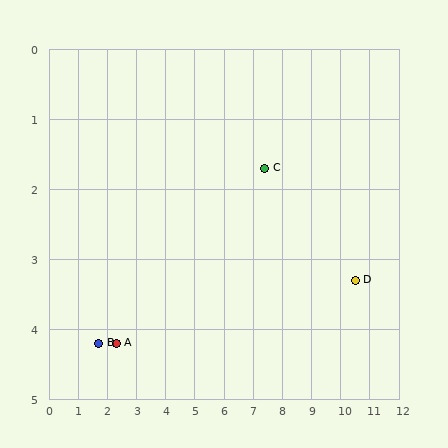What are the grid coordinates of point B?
Point B is at approximately (1.7, 4.2).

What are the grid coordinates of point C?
Point C is at approximately (7.4, 1.7).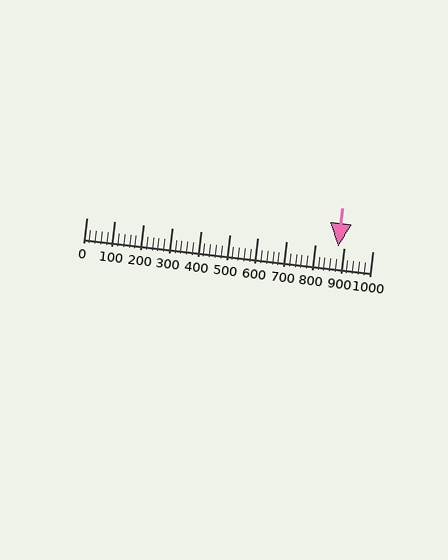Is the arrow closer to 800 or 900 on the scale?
The arrow is closer to 900.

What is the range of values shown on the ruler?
The ruler shows values from 0 to 1000.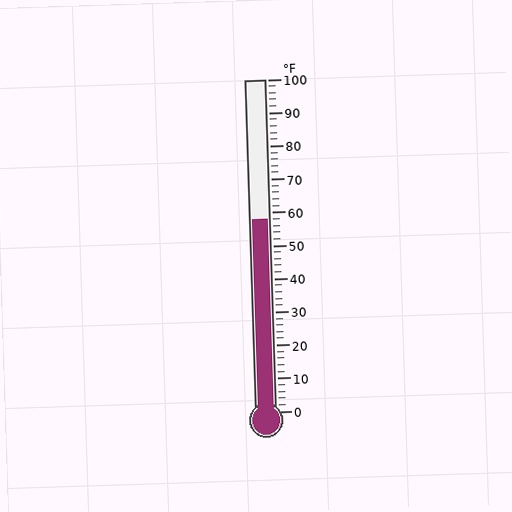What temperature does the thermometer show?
The thermometer shows approximately 58°F.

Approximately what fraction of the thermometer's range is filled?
The thermometer is filled to approximately 60% of its range.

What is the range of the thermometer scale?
The thermometer scale ranges from 0°F to 100°F.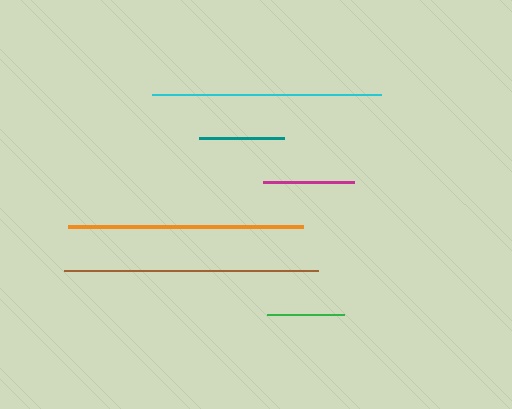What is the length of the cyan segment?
The cyan segment is approximately 229 pixels long.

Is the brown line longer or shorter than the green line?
The brown line is longer than the green line.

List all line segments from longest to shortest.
From longest to shortest: brown, orange, cyan, magenta, teal, green.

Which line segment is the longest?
The brown line is the longest at approximately 254 pixels.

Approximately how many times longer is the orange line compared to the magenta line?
The orange line is approximately 2.6 times the length of the magenta line.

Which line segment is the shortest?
The green line is the shortest at approximately 77 pixels.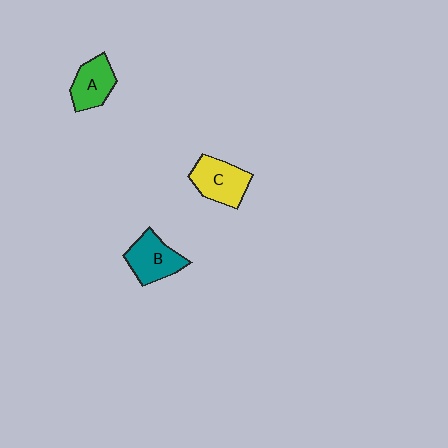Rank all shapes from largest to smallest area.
From largest to smallest: C (yellow), B (teal), A (green).